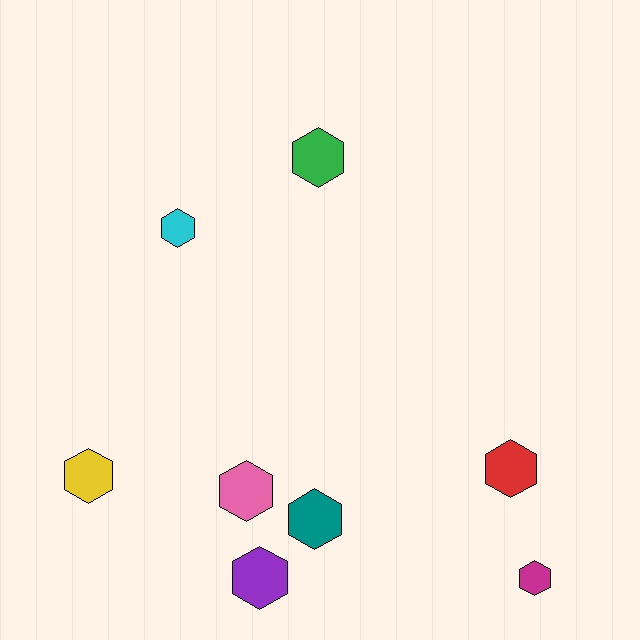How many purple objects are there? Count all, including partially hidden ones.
There is 1 purple object.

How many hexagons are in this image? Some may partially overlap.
There are 8 hexagons.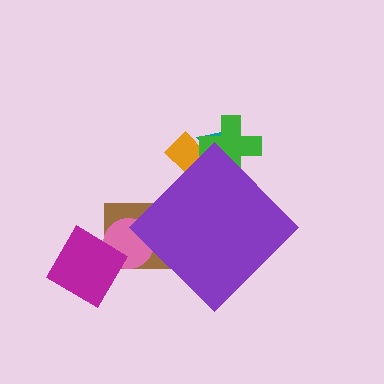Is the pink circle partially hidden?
Yes, the pink circle is partially hidden behind the purple diamond.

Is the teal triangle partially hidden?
Yes, the teal triangle is partially hidden behind the purple diamond.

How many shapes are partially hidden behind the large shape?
5 shapes are partially hidden.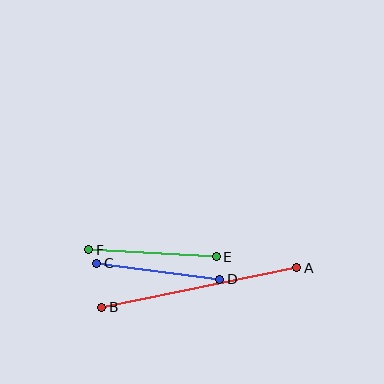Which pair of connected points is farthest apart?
Points A and B are farthest apart.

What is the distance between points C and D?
The distance is approximately 124 pixels.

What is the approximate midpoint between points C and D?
The midpoint is at approximately (158, 271) pixels.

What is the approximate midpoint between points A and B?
The midpoint is at approximately (199, 287) pixels.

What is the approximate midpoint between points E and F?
The midpoint is at approximately (153, 253) pixels.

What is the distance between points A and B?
The distance is approximately 199 pixels.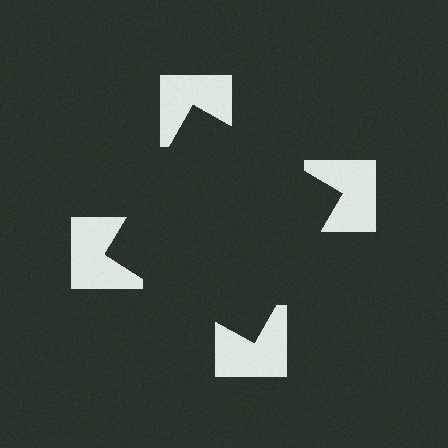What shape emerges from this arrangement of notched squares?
An illusory square — its edges are inferred from the aligned wedge cuts in the notched squares, not physically drawn.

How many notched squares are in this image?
There are 4 — one at each vertex of the illusory square.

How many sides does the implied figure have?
4 sides.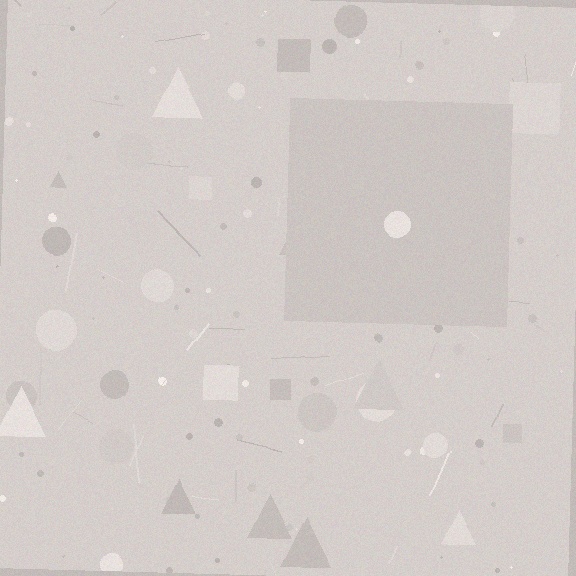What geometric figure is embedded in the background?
A square is embedded in the background.